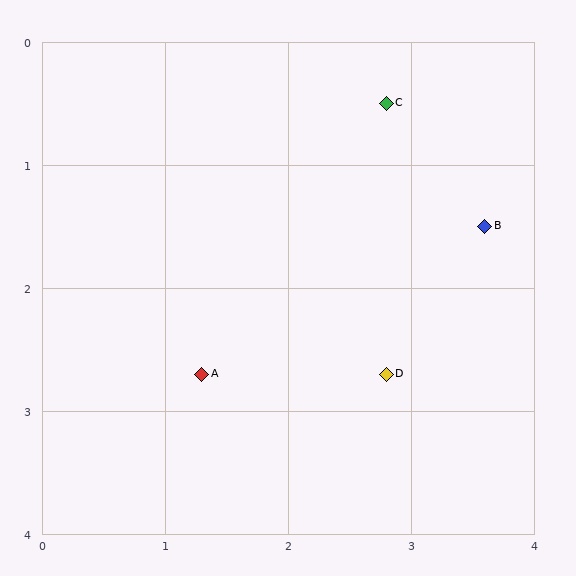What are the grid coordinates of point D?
Point D is at approximately (2.8, 2.7).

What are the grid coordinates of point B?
Point B is at approximately (3.6, 1.5).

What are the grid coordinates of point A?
Point A is at approximately (1.3, 2.7).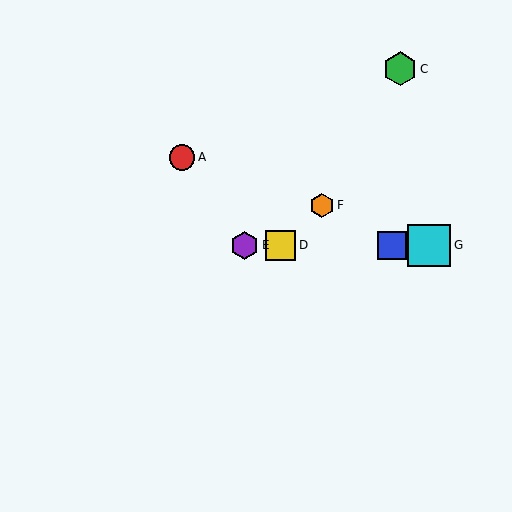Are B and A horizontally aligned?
No, B is at y≈245 and A is at y≈157.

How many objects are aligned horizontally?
4 objects (B, D, E, G) are aligned horizontally.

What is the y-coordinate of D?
Object D is at y≈245.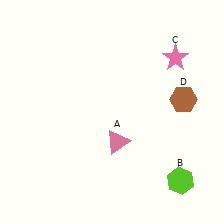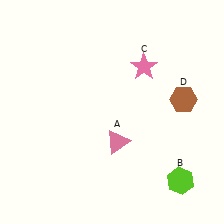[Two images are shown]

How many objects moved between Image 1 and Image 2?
1 object moved between the two images.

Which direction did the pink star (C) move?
The pink star (C) moved left.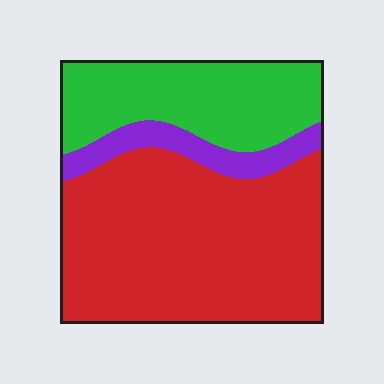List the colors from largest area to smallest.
From largest to smallest: red, green, purple.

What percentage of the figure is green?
Green takes up between a quarter and a half of the figure.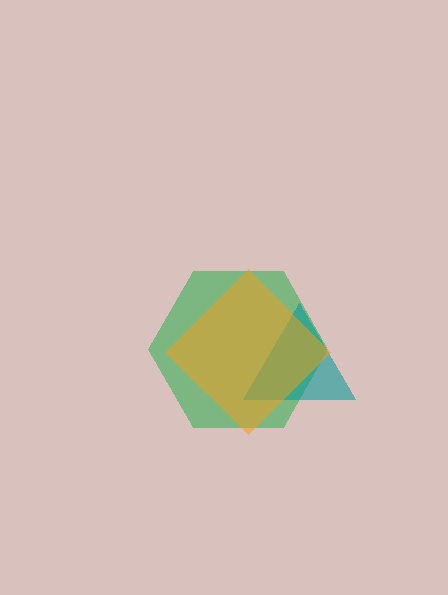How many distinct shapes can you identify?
There are 3 distinct shapes: a green hexagon, a teal triangle, an orange diamond.